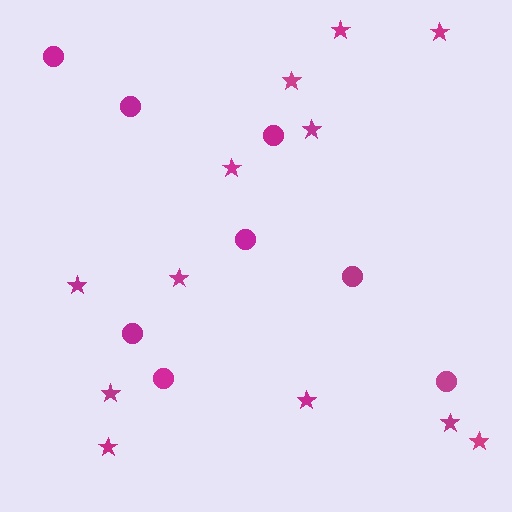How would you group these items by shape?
There are 2 groups: one group of circles (8) and one group of stars (12).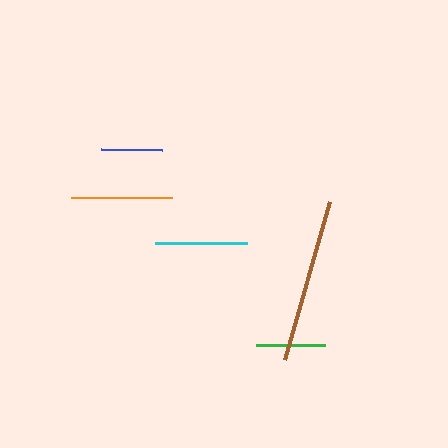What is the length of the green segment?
The green segment is approximately 70 pixels long.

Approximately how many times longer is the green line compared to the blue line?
The green line is approximately 1.1 times the length of the blue line.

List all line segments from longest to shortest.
From longest to shortest: brown, orange, cyan, green, blue.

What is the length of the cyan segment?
The cyan segment is approximately 91 pixels long.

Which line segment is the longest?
The brown line is the longest at approximately 165 pixels.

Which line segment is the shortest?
The blue line is the shortest at approximately 61 pixels.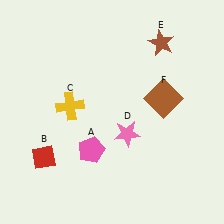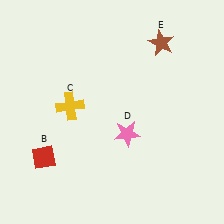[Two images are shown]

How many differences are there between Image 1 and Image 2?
There are 2 differences between the two images.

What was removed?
The brown square (F), the pink pentagon (A) were removed in Image 2.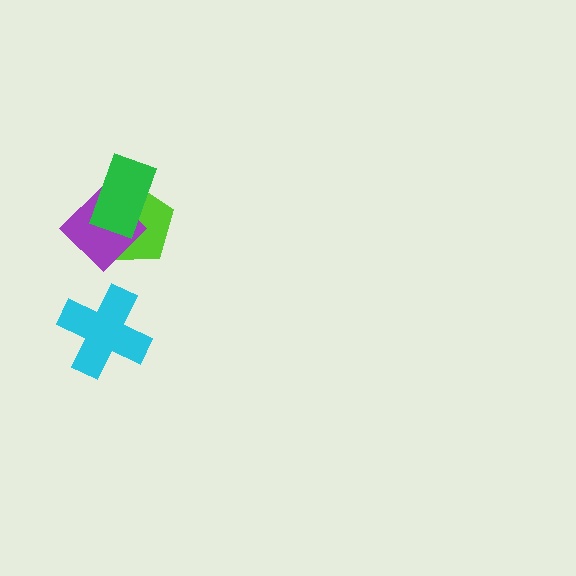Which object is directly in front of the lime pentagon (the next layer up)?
The purple diamond is directly in front of the lime pentagon.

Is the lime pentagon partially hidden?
Yes, it is partially covered by another shape.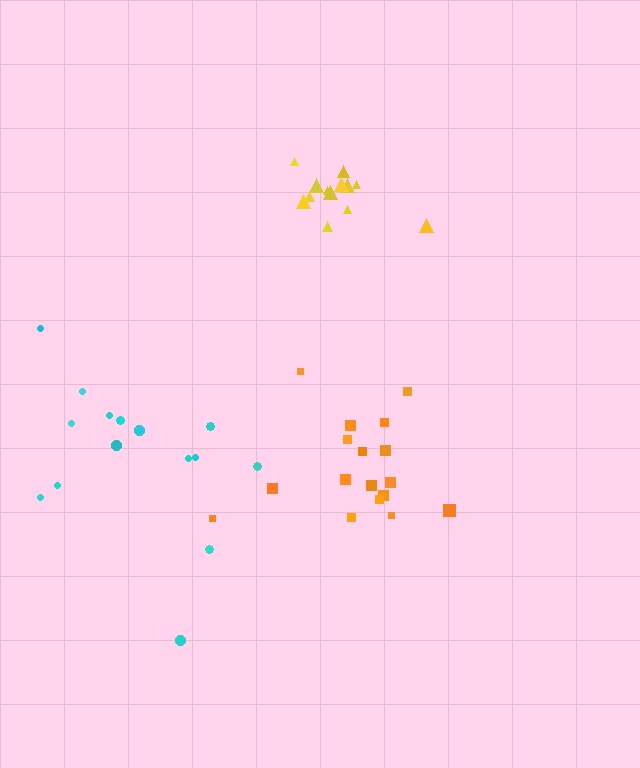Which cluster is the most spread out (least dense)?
Cyan.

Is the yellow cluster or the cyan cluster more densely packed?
Yellow.